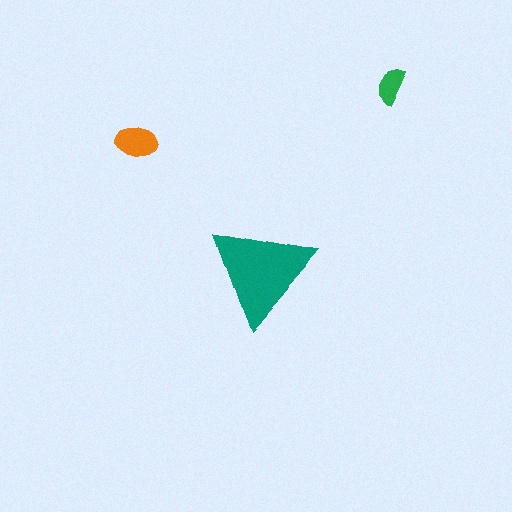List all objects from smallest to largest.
The green semicircle, the orange ellipse, the teal triangle.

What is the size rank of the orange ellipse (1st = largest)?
2nd.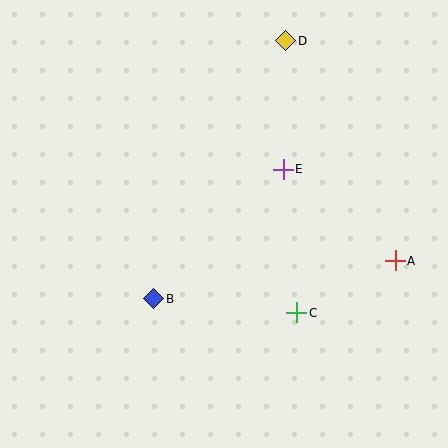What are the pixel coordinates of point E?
Point E is at (283, 169).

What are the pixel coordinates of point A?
Point A is at (395, 261).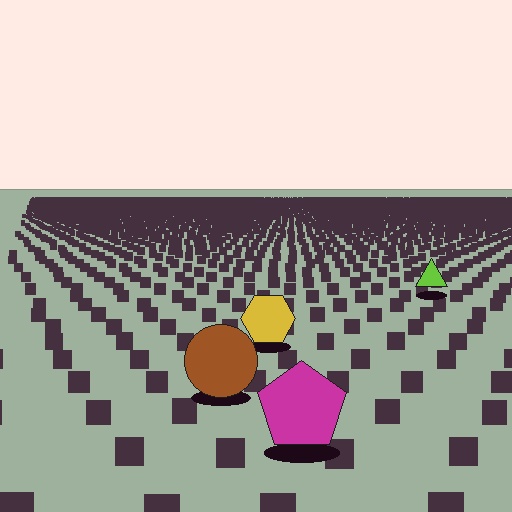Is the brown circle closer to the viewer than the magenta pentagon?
No. The magenta pentagon is closer — you can tell from the texture gradient: the ground texture is coarser near it.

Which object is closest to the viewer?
The magenta pentagon is closest. The texture marks near it are larger and more spread out.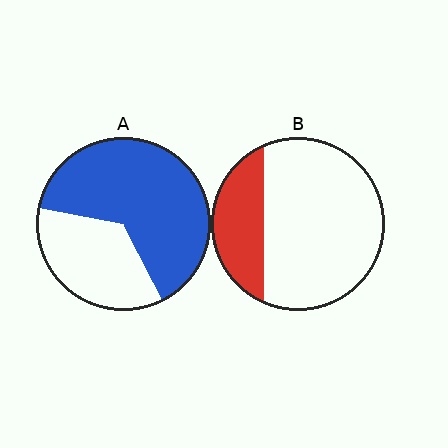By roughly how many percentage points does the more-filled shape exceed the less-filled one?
By roughly 40 percentage points (A over B).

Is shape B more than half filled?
No.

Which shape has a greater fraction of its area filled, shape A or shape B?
Shape A.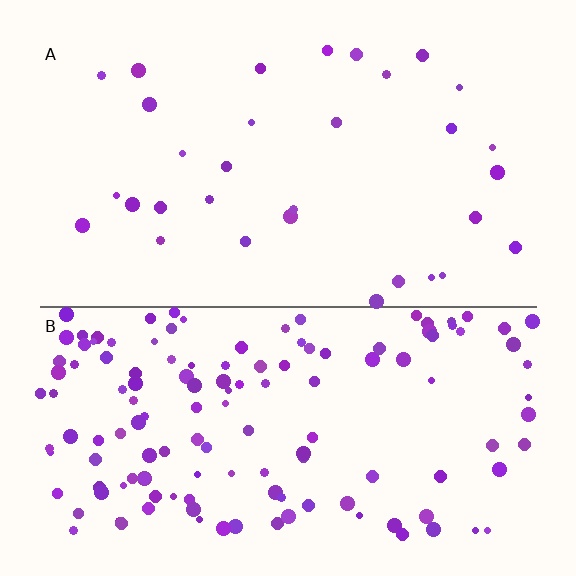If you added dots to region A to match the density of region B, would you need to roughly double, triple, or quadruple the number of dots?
Approximately quadruple.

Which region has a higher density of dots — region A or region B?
B (the bottom).